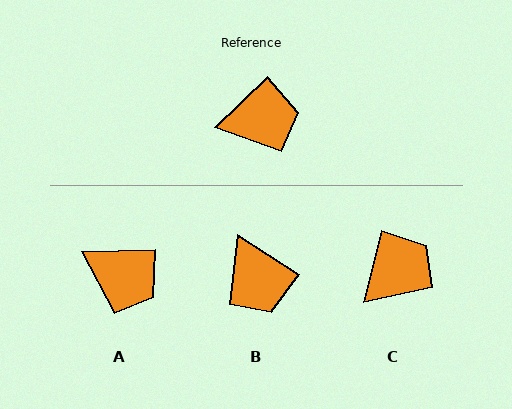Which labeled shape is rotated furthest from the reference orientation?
B, about 77 degrees away.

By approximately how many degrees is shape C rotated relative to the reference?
Approximately 32 degrees counter-clockwise.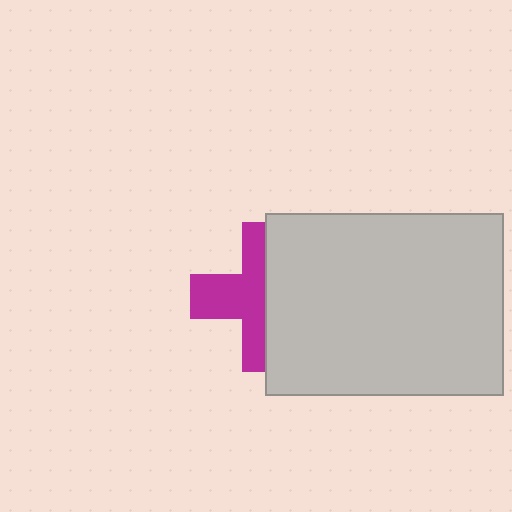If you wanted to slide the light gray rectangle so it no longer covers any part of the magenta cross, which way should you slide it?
Slide it right — that is the most direct way to separate the two shapes.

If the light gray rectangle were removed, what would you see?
You would see the complete magenta cross.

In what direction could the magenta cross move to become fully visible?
The magenta cross could move left. That would shift it out from behind the light gray rectangle entirely.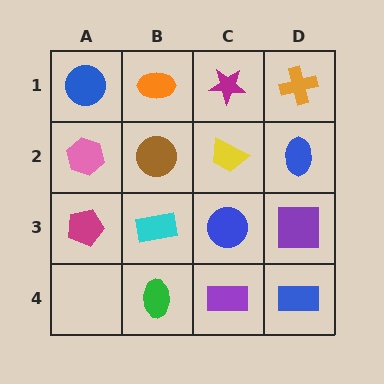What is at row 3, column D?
A purple square.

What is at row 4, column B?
A green ellipse.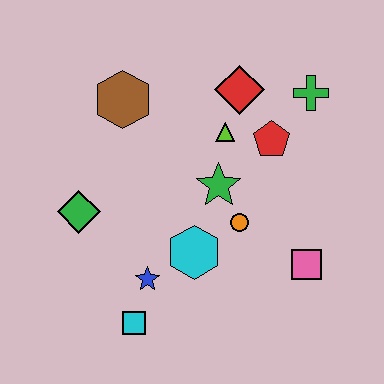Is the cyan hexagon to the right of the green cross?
No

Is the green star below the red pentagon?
Yes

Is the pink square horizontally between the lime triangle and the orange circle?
No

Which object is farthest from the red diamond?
The cyan square is farthest from the red diamond.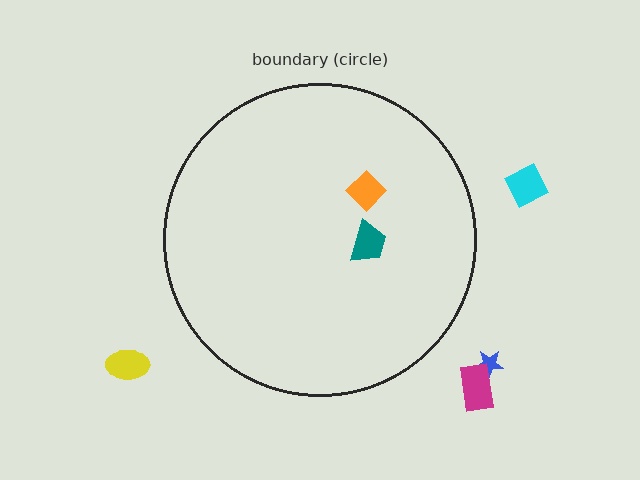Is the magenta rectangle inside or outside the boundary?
Outside.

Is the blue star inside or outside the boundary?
Outside.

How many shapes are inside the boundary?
2 inside, 4 outside.